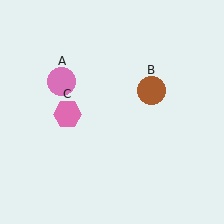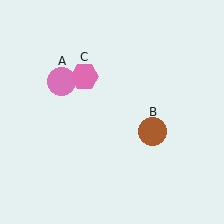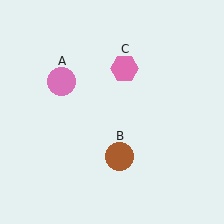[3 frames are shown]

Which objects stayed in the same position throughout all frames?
Pink circle (object A) remained stationary.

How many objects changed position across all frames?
2 objects changed position: brown circle (object B), pink hexagon (object C).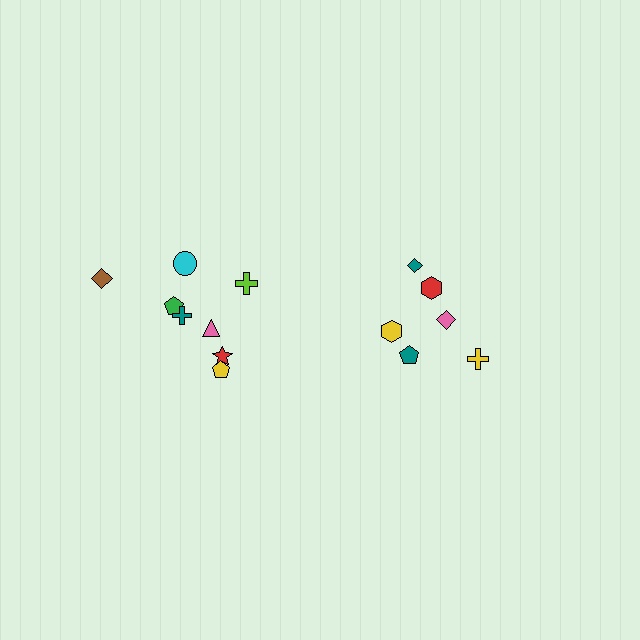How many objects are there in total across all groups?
There are 14 objects.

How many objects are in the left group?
There are 8 objects.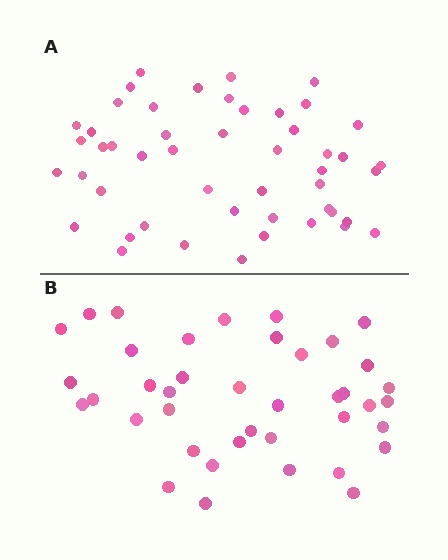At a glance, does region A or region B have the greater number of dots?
Region A (the top region) has more dots.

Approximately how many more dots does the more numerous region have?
Region A has roughly 8 or so more dots than region B.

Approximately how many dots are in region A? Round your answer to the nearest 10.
About 50 dots. (The exact count is 49, which rounds to 50.)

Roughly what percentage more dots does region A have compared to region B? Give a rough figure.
About 20% more.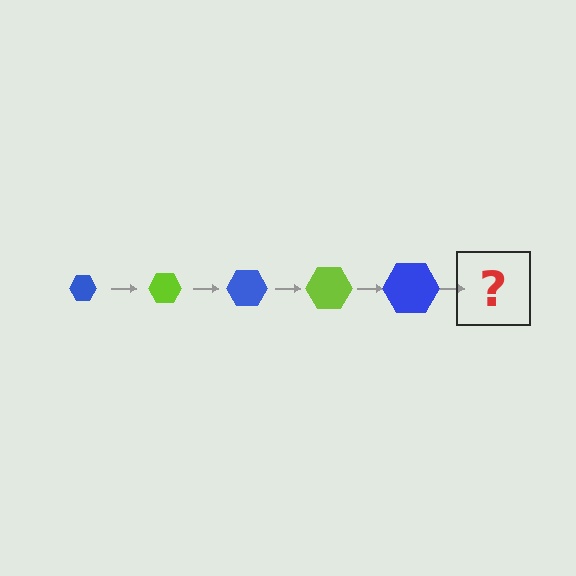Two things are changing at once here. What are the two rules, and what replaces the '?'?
The two rules are that the hexagon grows larger each step and the color cycles through blue and lime. The '?' should be a lime hexagon, larger than the previous one.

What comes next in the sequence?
The next element should be a lime hexagon, larger than the previous one.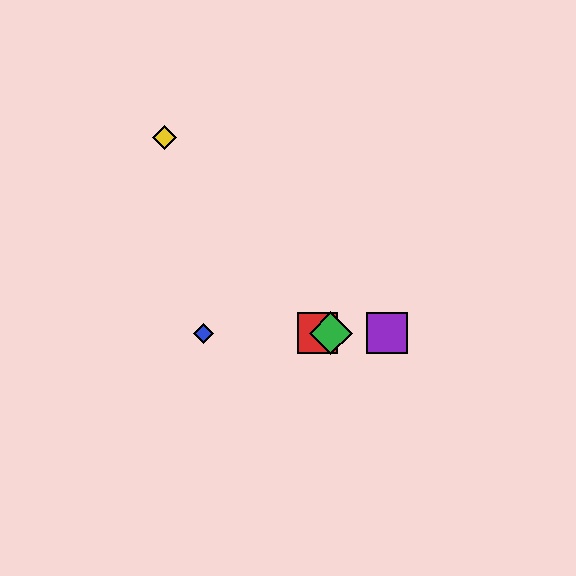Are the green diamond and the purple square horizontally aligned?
Yes, both are at y≈333.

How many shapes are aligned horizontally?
4 shapes (the red square, the blue diamond, the green diamond, the purple square) are aligned horizontally.